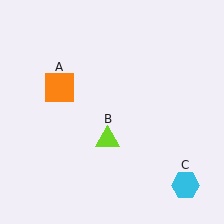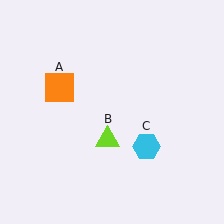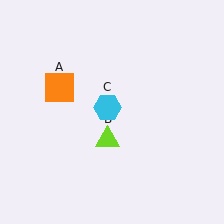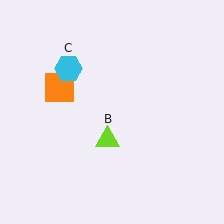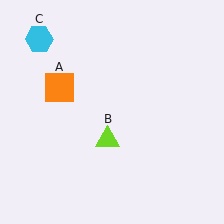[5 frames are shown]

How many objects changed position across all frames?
1 object changed position: cyan hexagon (object C).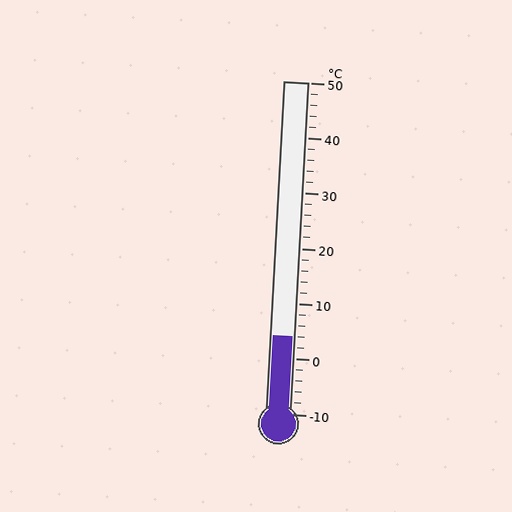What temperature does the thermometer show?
The thermometer shows approximately 4°C.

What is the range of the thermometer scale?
The thermometer scale ranges from -10°C to 50°C.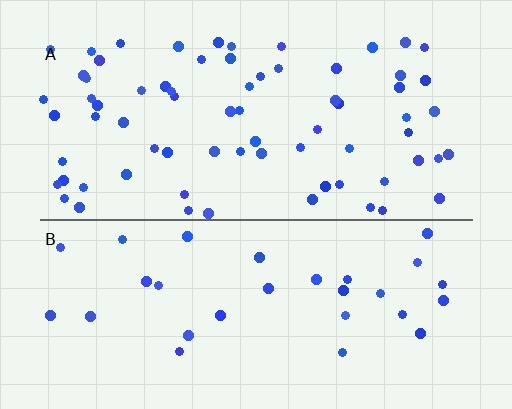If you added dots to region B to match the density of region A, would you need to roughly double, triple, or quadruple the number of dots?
Approximately double.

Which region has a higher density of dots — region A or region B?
A (the top).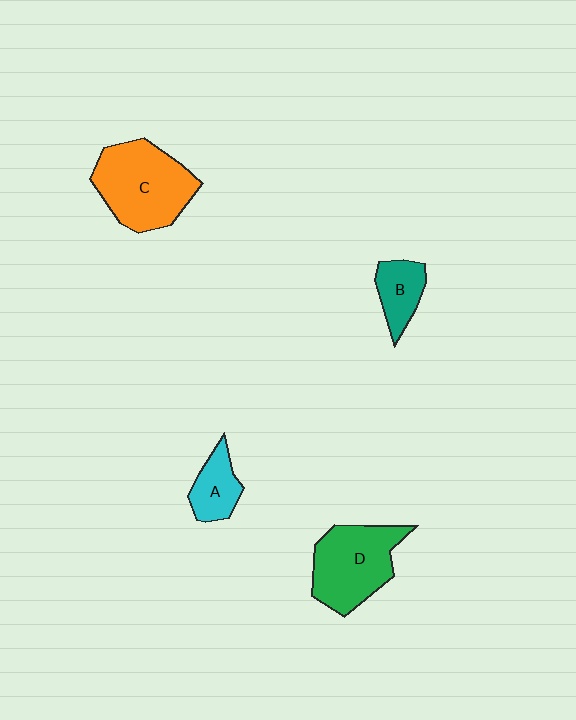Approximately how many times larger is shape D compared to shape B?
Approximately 2.2 times.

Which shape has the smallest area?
Shape B (teal).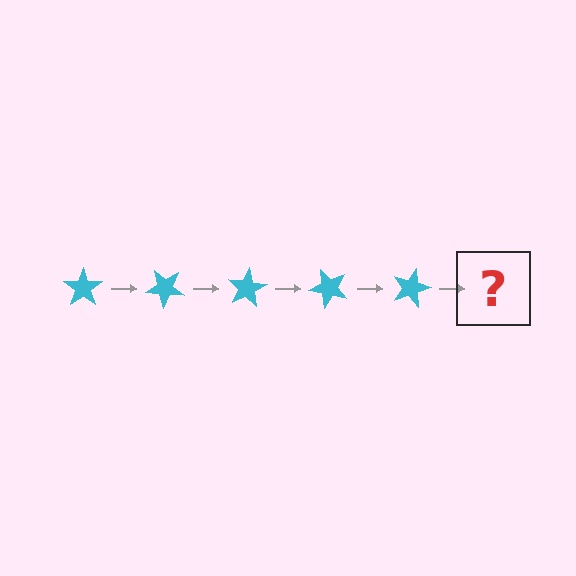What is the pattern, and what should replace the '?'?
The pattern is that the star rotates 40 degrees each step. The '?' should be a cyan star rotated 200 degrees.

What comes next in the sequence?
The next element should be a cyan star rotated 200 degrees.